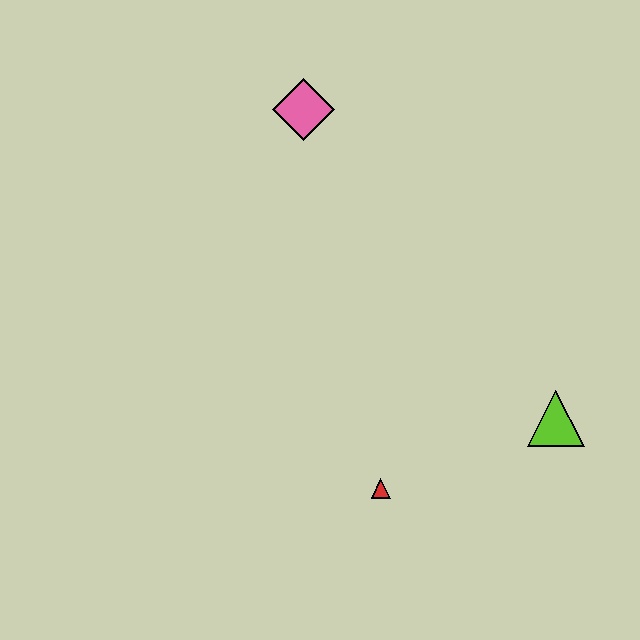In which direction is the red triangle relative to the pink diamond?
The red triangle is below the pink diamond.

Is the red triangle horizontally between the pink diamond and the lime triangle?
Yes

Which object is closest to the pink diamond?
The red triangle is closest to the pink diamond.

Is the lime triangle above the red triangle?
Yes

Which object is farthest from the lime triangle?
The pink diamond is farthest from the lime triangle.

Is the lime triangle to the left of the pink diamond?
No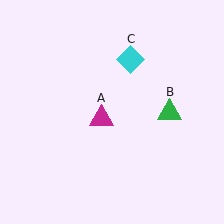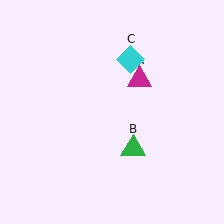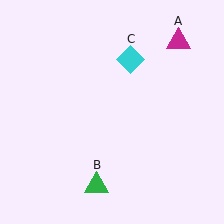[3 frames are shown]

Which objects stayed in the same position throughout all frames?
Cyan diamond (object C) remained stationary.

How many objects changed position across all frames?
2 objects changed position: magenta triangle (object A), green triangle (object B).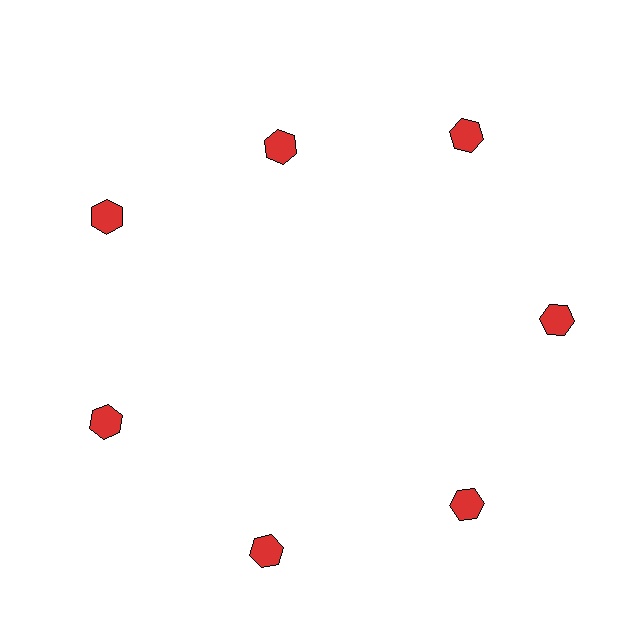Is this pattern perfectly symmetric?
No. The 7 red hexagons are arranged in a ring, but one element near the 12 o'clock position is pulled inward toward the center, breaking the 7-fold rotational symmetry.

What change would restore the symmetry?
The symmetry would be restored by moving it outward, back onto the ring so that all 7 hexagons sit at equal angles and equal distance from the center.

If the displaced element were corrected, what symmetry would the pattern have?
It would have 7-fold rotational symmetry — the pattern would map onto itself every 51 degrees.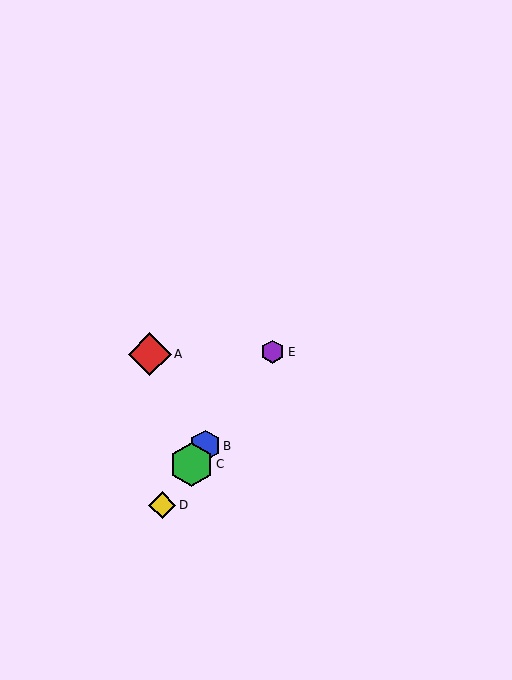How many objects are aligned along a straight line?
4 objects (B, C, D, E) are aligned along a straight line.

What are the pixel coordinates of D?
Object D is at (162, 505).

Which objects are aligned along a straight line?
Objects B, C, D, E are aligned along a straight line.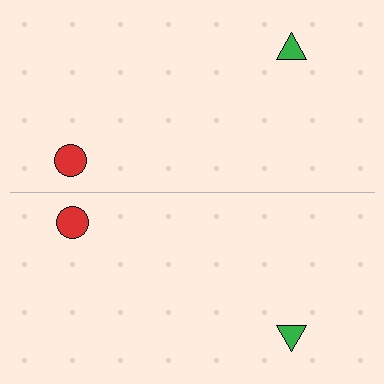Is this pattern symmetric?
Yes, this pattern has bilateral (reflection) symmetry.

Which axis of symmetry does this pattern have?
The pattern has a horizontal axis of symmetry running through the center of the image.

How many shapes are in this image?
There are 4 shapes in this image.